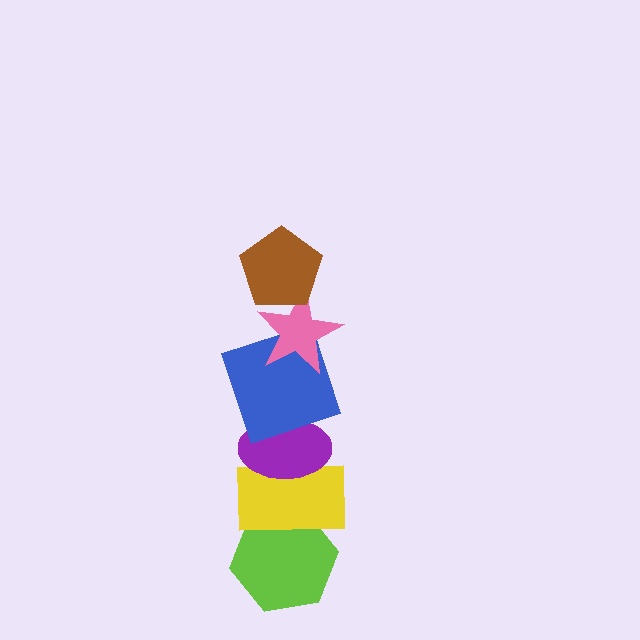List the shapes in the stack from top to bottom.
From top to bottom: the brown pentagon, the pink star, the blue square, the purple ellipse, the yellow rectangle, the lime hexagon.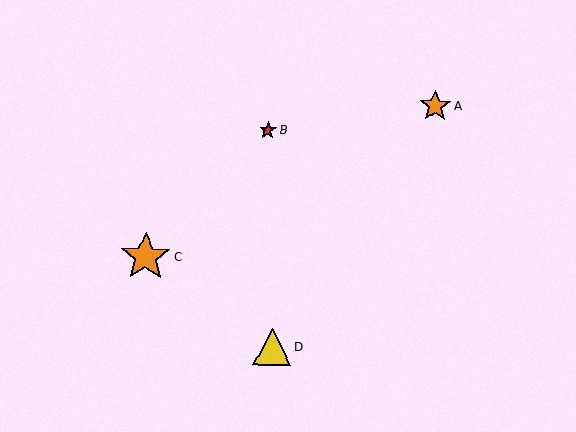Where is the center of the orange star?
The center of the orange star is at (435, 106).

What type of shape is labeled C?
Shape C is an orange star.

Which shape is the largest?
The orange star (labeled C) is the largest.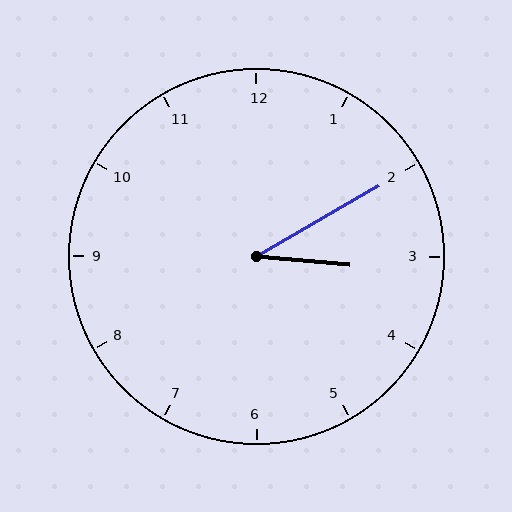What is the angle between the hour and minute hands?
Approximately 35 degrees.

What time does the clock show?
3:10.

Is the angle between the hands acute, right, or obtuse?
It is acute.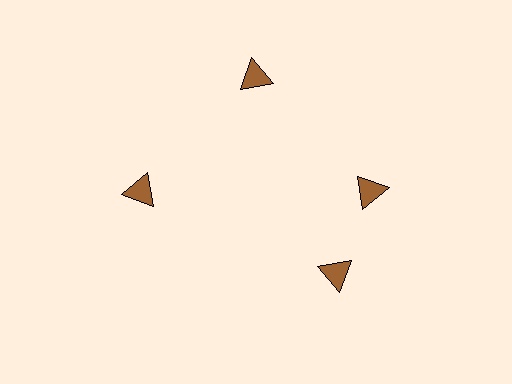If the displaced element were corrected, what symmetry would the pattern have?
It would have 4-fold rotational symmetry — the pattern would map onto itself every 90 degrees.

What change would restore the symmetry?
The symmetry would be restored by rotating it back into even spacing with its neighbors so that all 4 triangles sit at equal angles and equal distance from the center.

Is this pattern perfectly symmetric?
No. The 4 brown triangles are arranged in a ring, but one element near the 6 o'clock position is rotated out of alignment along the ring, breaking the 4-fold rotational symmetry.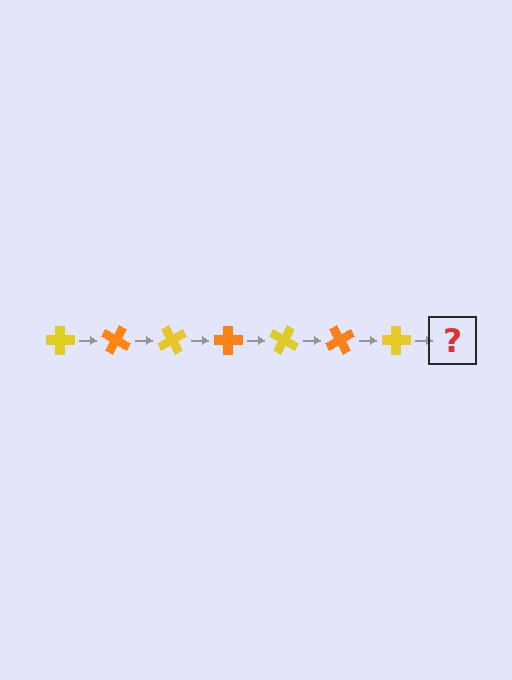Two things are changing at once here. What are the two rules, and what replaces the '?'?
The two rules are that it rotates 30 degrees each step and the color cycles through yellow and orange. The '?' should be an orange cross, rotated 210 degrees from the start.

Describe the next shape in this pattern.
It should be an orange cross, rotated 210 degrees from the start.